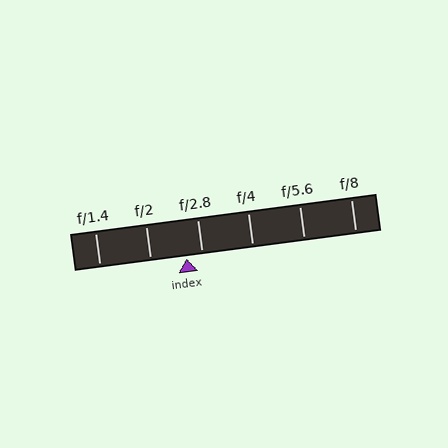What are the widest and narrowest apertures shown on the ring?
The widest aperture shown is f/1.4 and the narrowest is f/8.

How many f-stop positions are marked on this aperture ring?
There are 6 f-stop positions marked.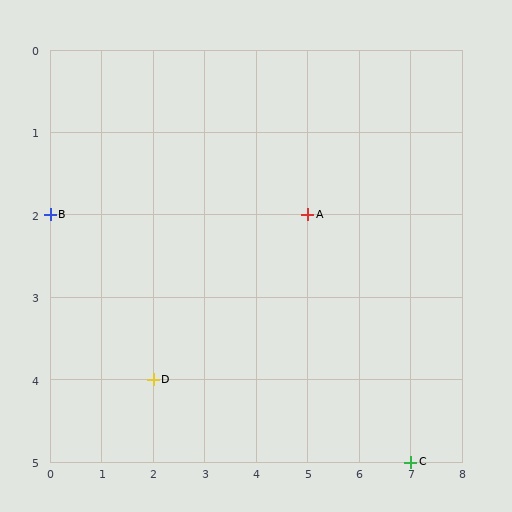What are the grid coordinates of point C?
Point C is at grid coordinates (7, 5).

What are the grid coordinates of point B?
Point B is at grid coordinates (0, 2).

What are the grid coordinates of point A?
Point A is at grid coordinates (5, 2).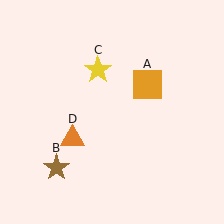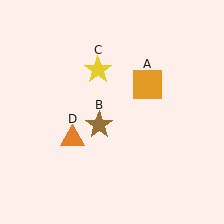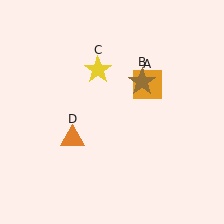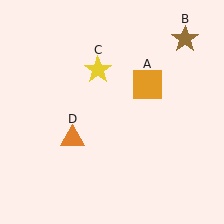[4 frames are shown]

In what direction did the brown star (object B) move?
The brown star (object B) moved up and to the right.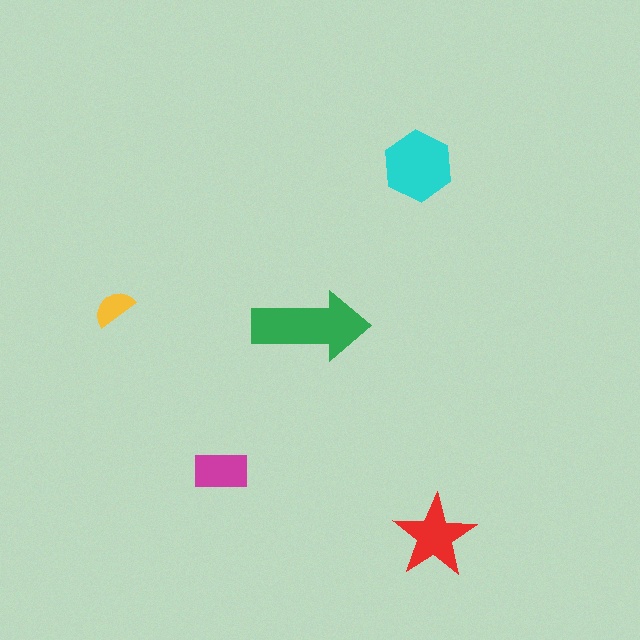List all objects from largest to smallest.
The green arrow, the cyan hexagon, the red star, the magenta rectangle, the yellow semicircle.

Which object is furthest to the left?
The yellow semicircle is leftmost.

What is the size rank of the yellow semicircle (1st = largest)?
5th.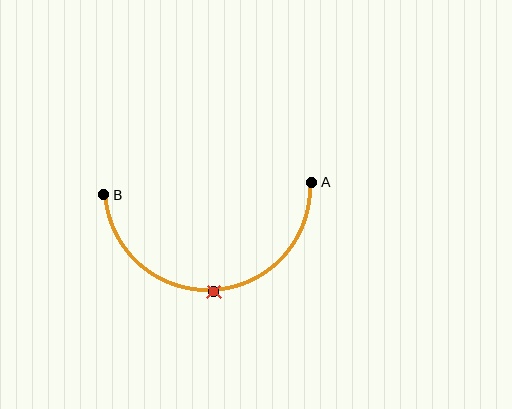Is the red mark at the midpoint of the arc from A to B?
Yes. The red mark lies on the arc at equal arc-length from both A and B — it is the arc midpoint.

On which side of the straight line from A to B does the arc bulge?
The arc bulges below the straight line connecting A and B.